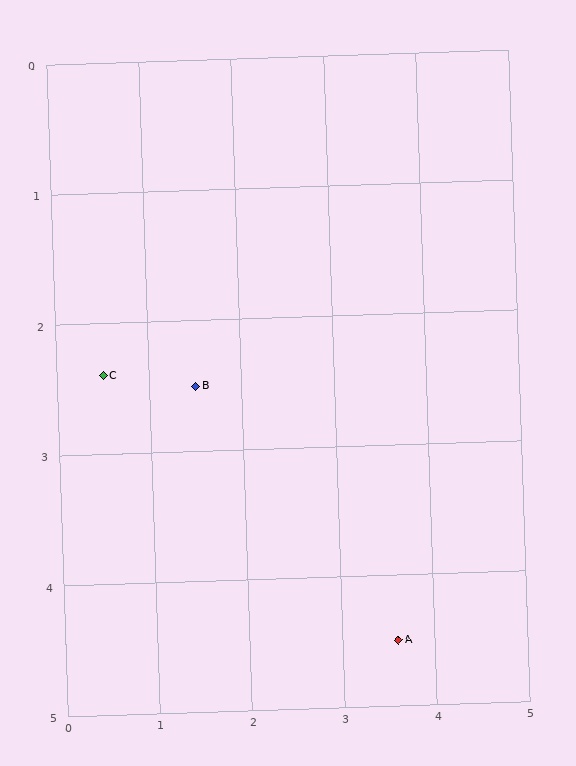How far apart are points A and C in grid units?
Points A and C are about 3.7 grid units apart.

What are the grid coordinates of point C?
Point C is at approximately (0.5, 2.4).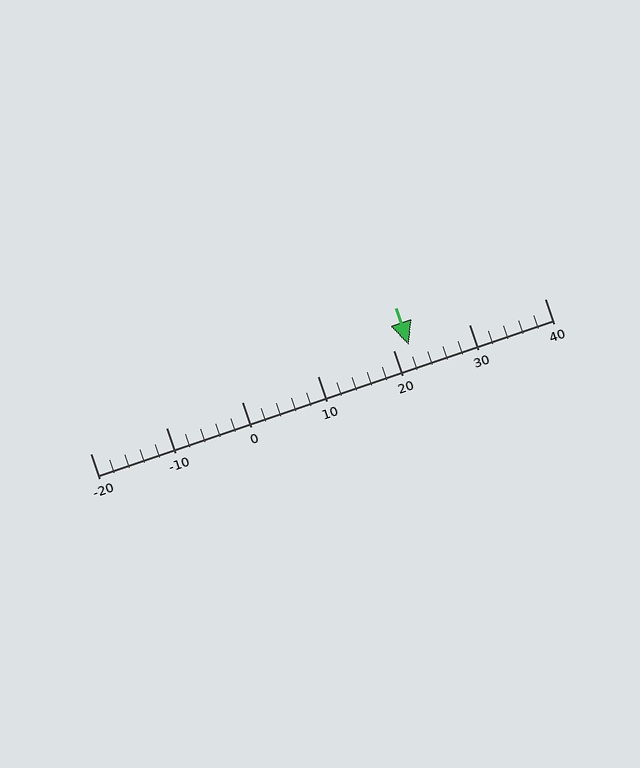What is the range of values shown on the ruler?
The ruler shows values from -20 to 40.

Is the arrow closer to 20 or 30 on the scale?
The arrow is closer to 20.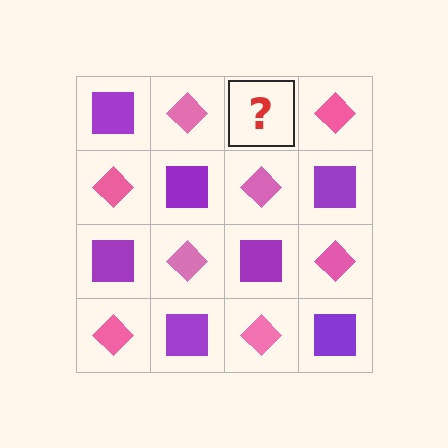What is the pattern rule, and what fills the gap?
The rule is that it alternates purple square and pink diamond in a checkerboard pattern. The gap should be filled with a purple square.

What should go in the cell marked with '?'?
The missing cell should contain a purple square.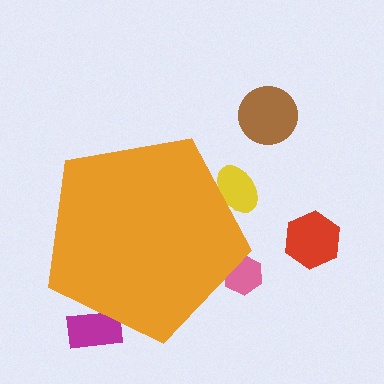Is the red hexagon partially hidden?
No, the red hexagon is fully visible.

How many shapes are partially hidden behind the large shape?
3 shapes are partially hidden.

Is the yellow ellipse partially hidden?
Yes, the yellow ellipse is partially hidden behind the orange pentagon.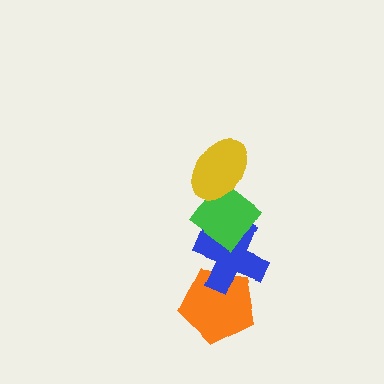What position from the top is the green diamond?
The green diamond is 2nd from the top.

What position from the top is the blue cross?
The blue cross is 3rd from the top.